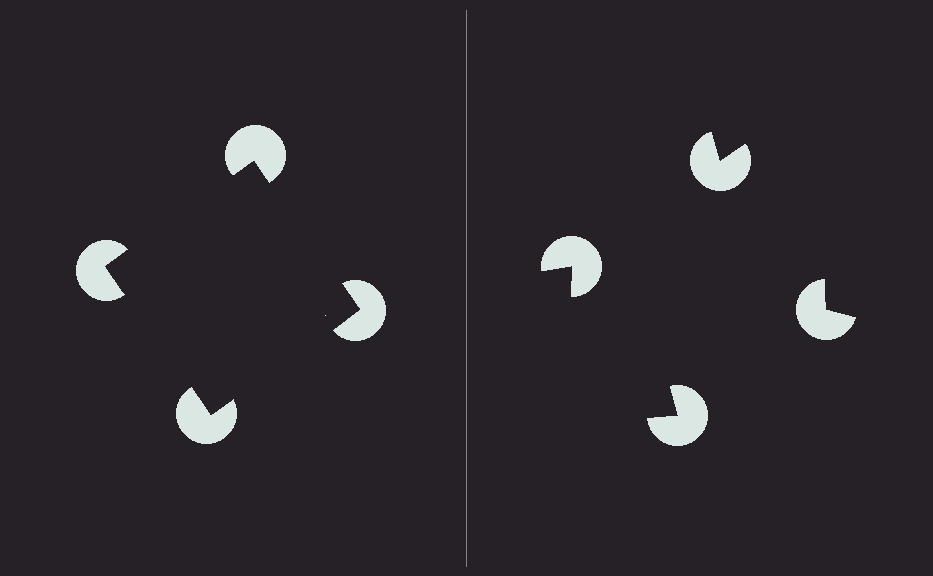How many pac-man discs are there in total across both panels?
8 — 4 on each side.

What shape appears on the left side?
An illusory square.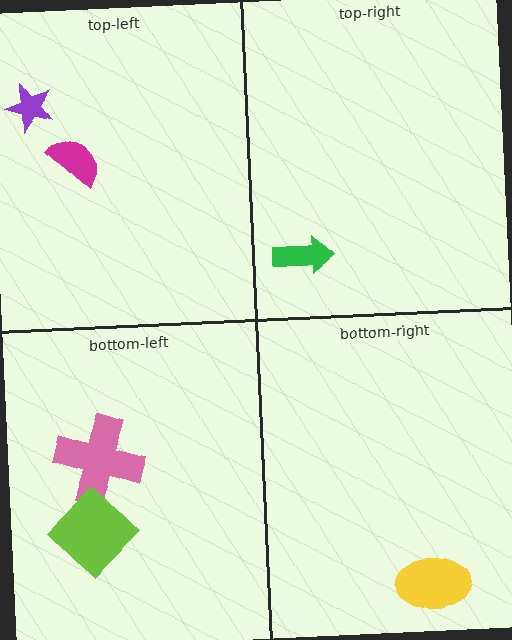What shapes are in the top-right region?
The green arrow.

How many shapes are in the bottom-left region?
2.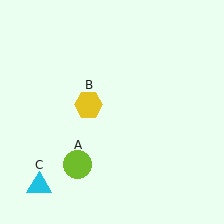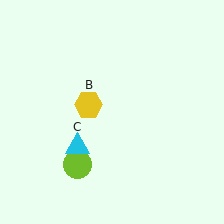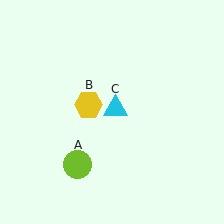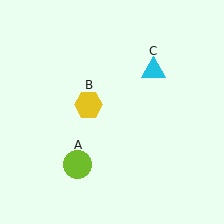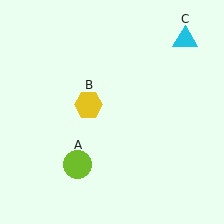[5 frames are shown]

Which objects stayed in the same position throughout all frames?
Lime circle (object A) and yellow hexagon (object B) remained stationary.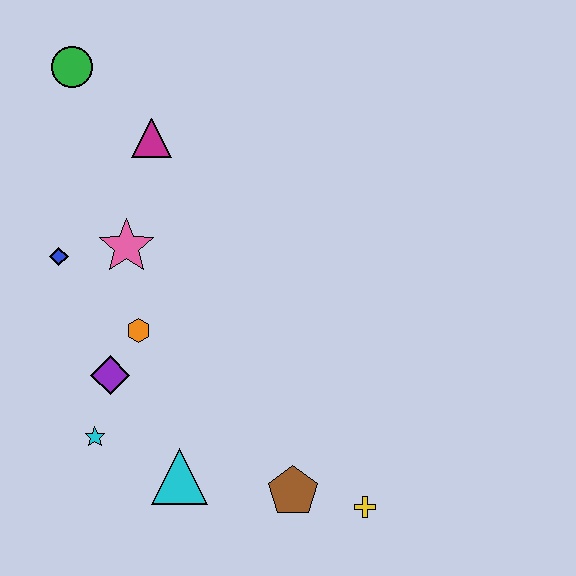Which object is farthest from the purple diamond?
The green circle is farthest from the purple diamond.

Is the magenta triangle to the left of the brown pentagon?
Yes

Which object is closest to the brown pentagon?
The yellow cross is closest to the brown pentagon.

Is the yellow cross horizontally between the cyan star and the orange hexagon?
No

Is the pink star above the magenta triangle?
No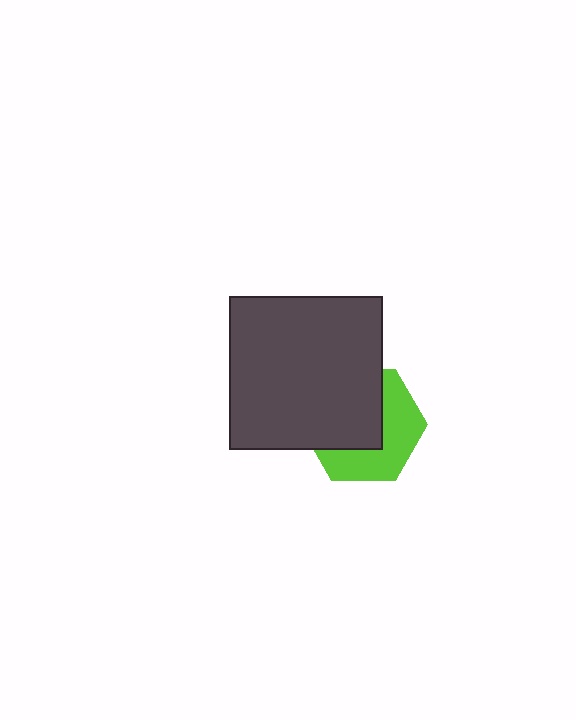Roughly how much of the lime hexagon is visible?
About half of it is visible (roughly 47%).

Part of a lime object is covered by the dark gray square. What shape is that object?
It is a hexagon.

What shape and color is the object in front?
The object in front is a dark gray square.